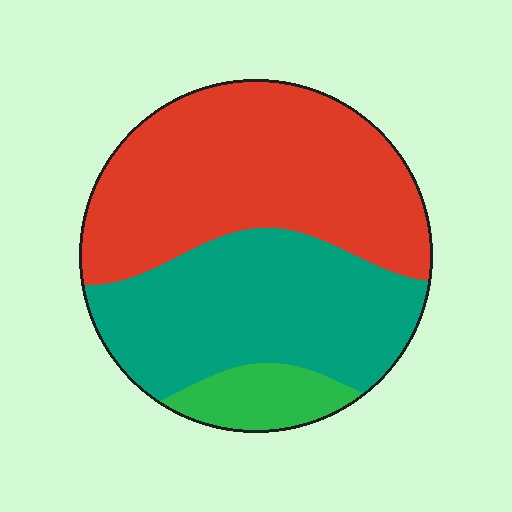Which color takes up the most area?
Red, at roughly 50%.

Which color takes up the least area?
Green, at roughly 10%.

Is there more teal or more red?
Red.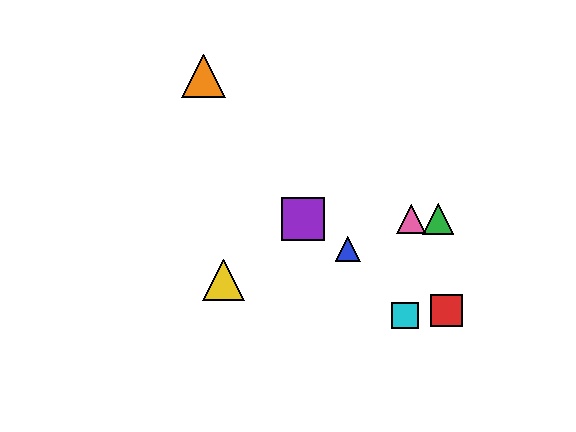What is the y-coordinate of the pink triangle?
The pink triangle is at y≈219.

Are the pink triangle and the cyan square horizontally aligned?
No, the pink triangle is at y≈219 and the cyan square is at y≈316.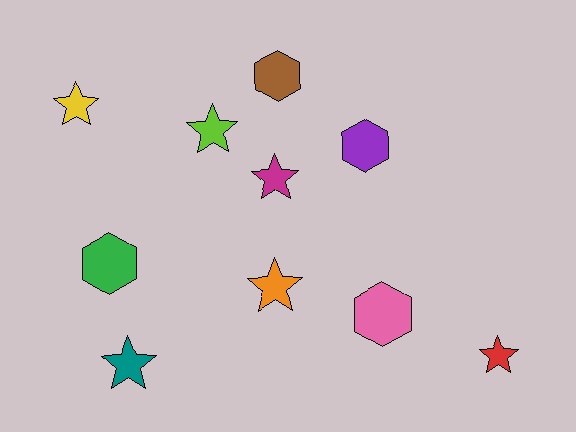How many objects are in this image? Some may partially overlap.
There are 10 objects.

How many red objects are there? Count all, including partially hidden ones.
There is 1 red object.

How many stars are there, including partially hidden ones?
There are 6 stars.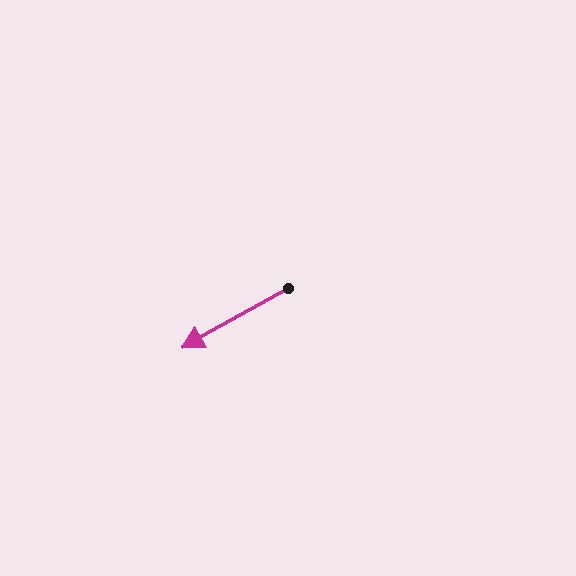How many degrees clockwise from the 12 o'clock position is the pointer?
Approximately 241 degrees.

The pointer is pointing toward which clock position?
Roughly 8 o'clock.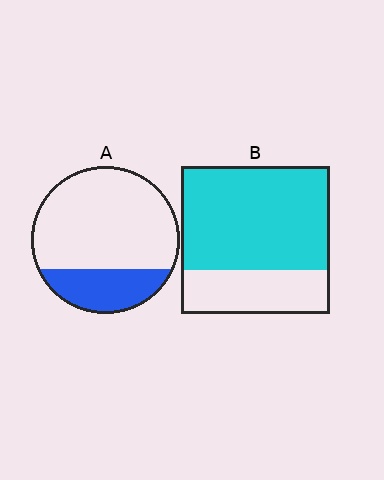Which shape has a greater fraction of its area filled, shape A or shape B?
Shape B.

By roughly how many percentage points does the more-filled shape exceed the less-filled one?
By roughly 45 percentage points (B over A).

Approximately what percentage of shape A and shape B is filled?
A is approximately 25% and B is approximately 70%.